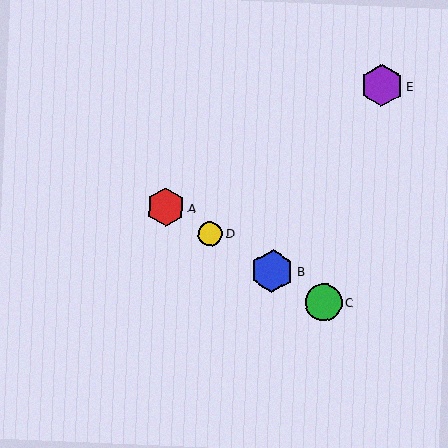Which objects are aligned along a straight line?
Objects A, B, C, D are aligned along a straight line.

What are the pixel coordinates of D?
Object D is at (210, 234).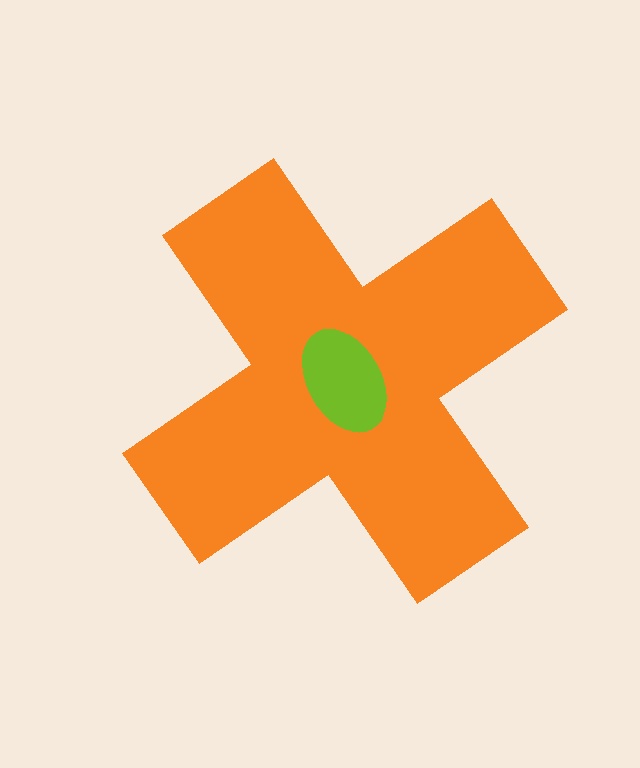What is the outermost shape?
The orange cross.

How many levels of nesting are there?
2.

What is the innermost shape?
The lime ellipse.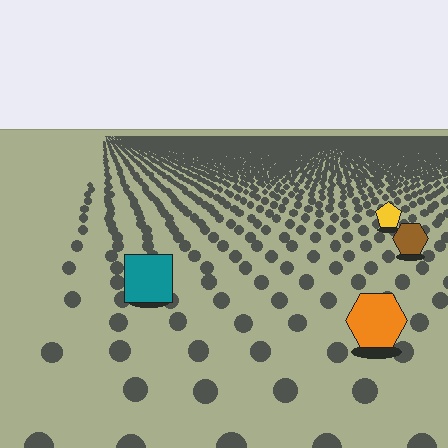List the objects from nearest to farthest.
From nearest to farthest: the orange hexagon, the teal square, the brown hexagon, the yellow pentagon.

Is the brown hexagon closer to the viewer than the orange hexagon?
No. The orange hexagon is closer — you can tell from the texture gradient: the ground texture is coarser near it.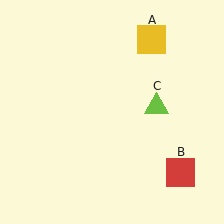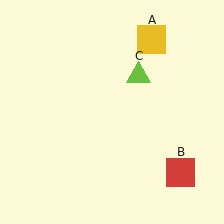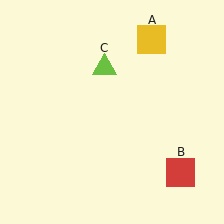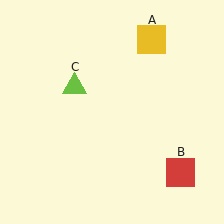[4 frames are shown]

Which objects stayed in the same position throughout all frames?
Yellow square (object A) and red square (object B) remained stationary.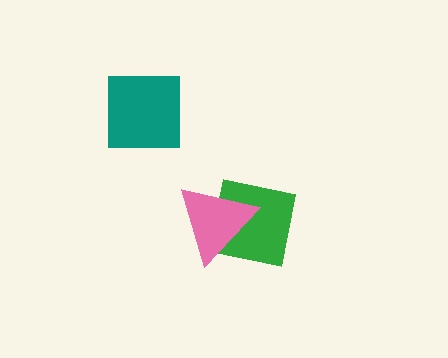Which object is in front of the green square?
The pink triangle is in front of the green square.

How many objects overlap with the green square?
1 object overlaps with the green square.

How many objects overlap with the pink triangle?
1 object overlaps with the pink triangle.